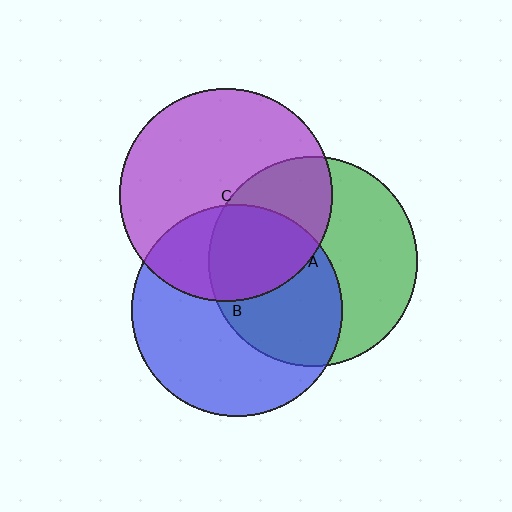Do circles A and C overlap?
Yes.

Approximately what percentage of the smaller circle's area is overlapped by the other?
Approximately 40%.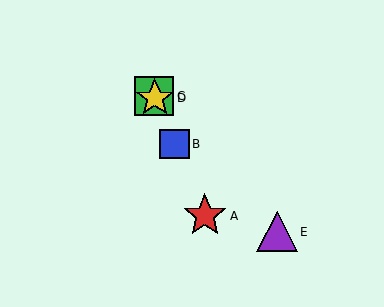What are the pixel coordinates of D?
Object D is at (155, 98).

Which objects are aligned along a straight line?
Objects A, B, C, D are aligned along a straight line.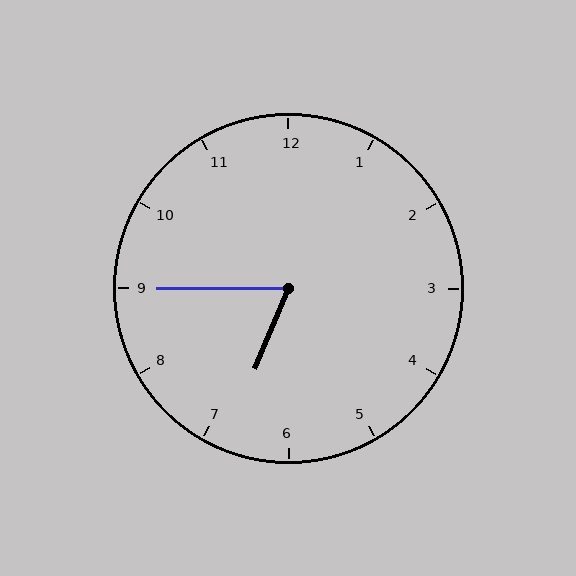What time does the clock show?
6:45.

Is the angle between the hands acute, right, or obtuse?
It is acute.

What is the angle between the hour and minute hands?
Approximately 68 degrees.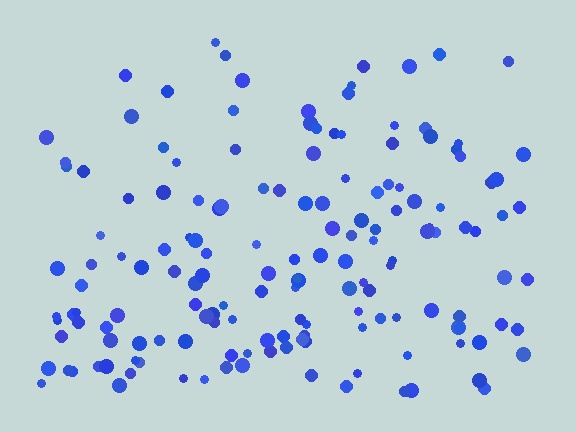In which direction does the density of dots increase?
From top to bottom, with the bottom side densest.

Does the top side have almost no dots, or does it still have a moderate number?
Still a moderate number, just noticeably fewer than the bottom.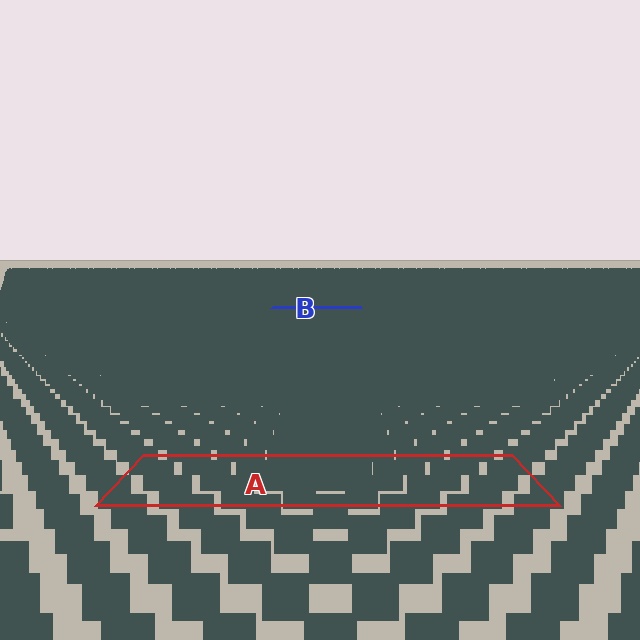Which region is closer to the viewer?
Region A is closer. The texture elements there are larger and more spread out.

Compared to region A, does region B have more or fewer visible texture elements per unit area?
Region B has more texture elements per unit area — they are packed more densely because it is farther away.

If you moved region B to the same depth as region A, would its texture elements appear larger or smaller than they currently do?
They would appear larger. At a closer depth, the same texture elements are projected at a bigger on-screen size.